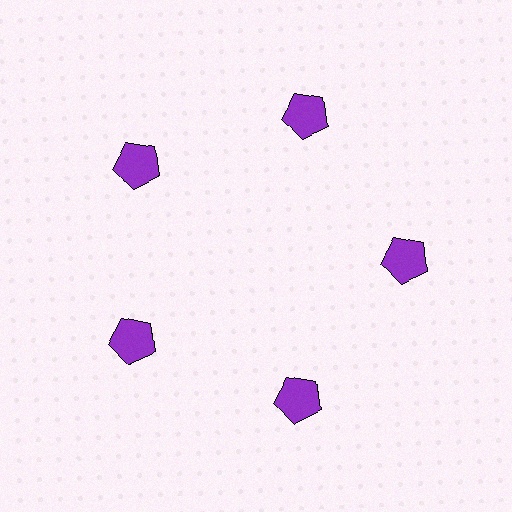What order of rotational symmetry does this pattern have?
This pattern has 5-fold rotational symmetry.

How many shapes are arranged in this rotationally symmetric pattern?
There are 5 shapes, arranged in 5 groups of 1.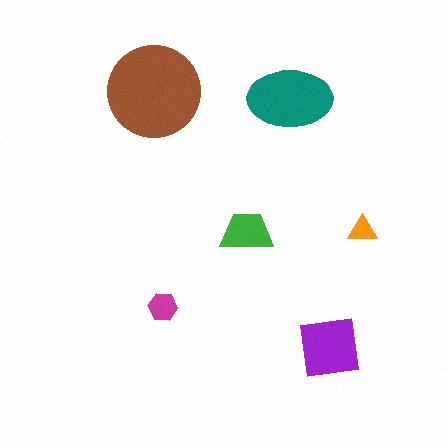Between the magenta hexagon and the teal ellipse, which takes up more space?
The teal ellipse.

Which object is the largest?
The brown circle.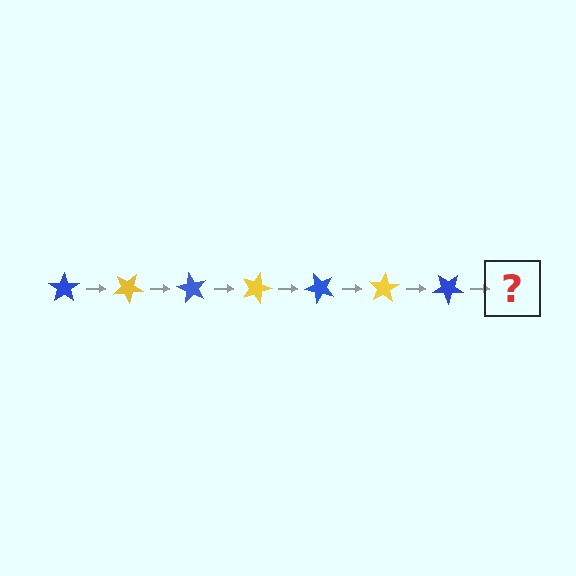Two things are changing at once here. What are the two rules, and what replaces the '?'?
The two rules are that it rotates 30 degrees each step and the color cycles through blue and yellow. The '?' should be a yellow star, rotated 210 degrees from the start.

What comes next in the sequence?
The next element should be a yellow star, rotated 210 degrees from the start.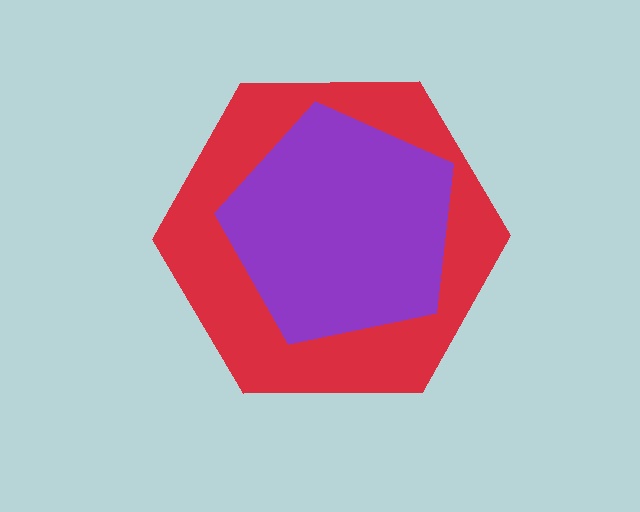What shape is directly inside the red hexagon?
The purple pentagon.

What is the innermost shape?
The purple pentagon.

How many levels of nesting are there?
2.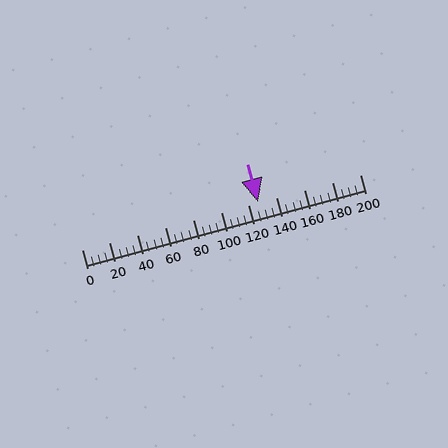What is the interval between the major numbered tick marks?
The major tick marks are spaced 20 units apart.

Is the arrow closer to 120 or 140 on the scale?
The arrow is closer to 120.